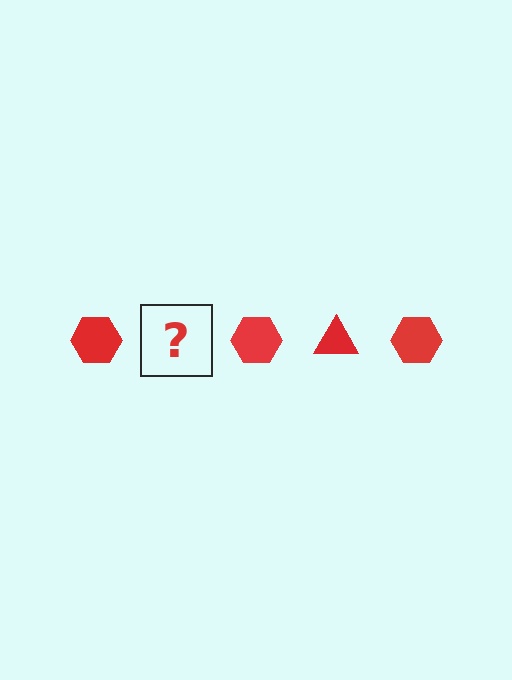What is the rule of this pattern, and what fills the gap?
The rule is that the pattern cycles through hexagon, triangle shapes in red. The gap should be filled with a red triangle.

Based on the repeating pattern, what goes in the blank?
The blank should be a red triangle.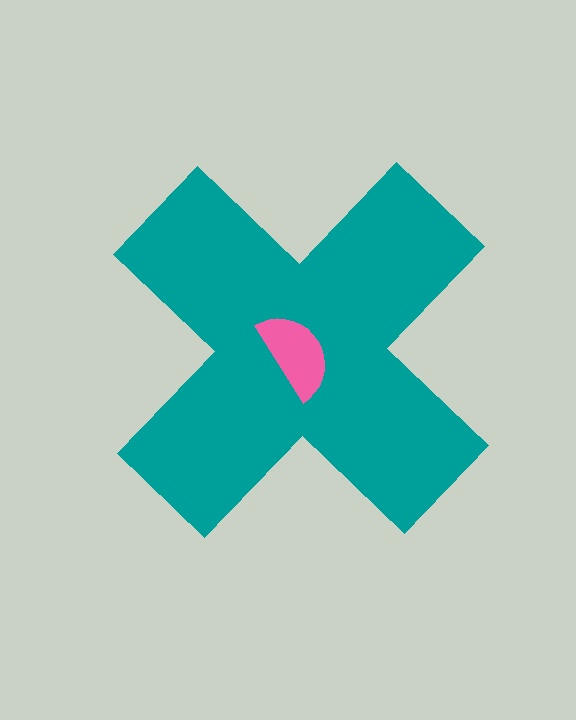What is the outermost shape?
The teal cross.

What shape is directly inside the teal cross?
The pink semicircle.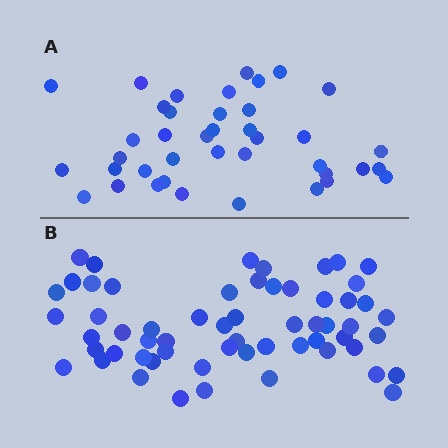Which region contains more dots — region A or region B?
Region B (the bottom region) has more dots.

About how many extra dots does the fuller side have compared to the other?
Region B has approximately 20 more dots than region A.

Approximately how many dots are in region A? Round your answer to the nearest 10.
About 40 dots.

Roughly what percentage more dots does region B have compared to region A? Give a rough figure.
About 50% more.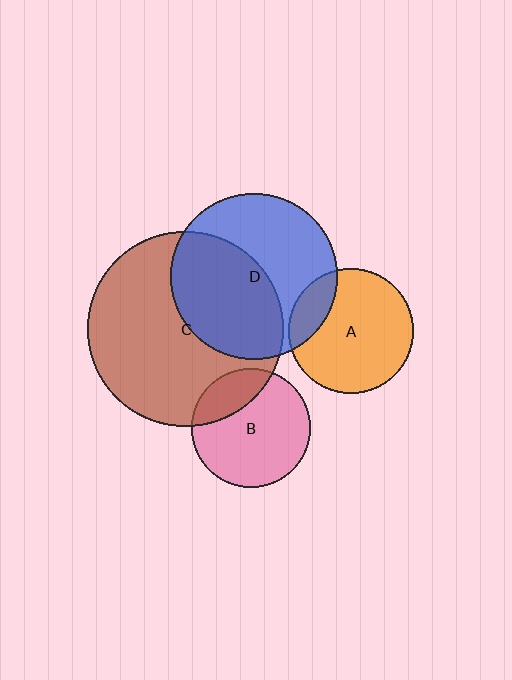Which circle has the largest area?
Circle C (brown).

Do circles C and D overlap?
Yes.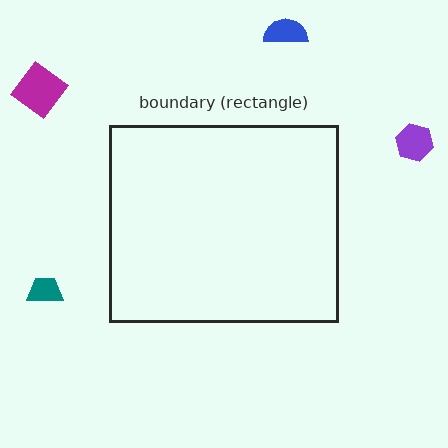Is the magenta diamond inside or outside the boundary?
Outside.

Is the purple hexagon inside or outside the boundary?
Outside.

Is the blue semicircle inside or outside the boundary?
Outside.